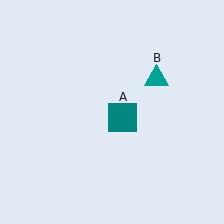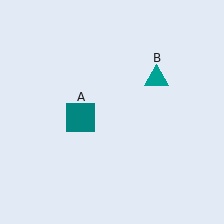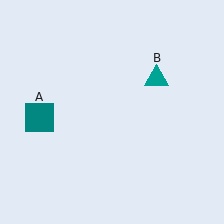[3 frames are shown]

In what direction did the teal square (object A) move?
The teal square (object A) moved left.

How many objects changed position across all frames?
1 object changed position: teal square (object A).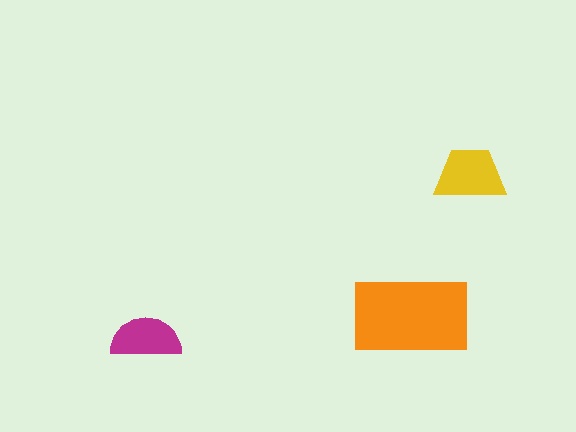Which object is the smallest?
The magenta semicircle.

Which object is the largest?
The orange rectangle.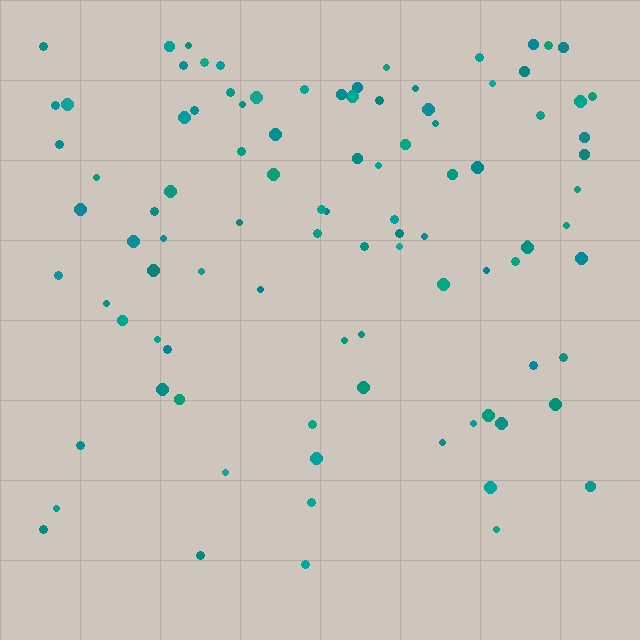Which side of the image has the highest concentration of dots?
The top.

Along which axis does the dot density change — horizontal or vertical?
Vertical.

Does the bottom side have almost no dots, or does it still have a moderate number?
Still a moderate number, just noticeably fewer than the top.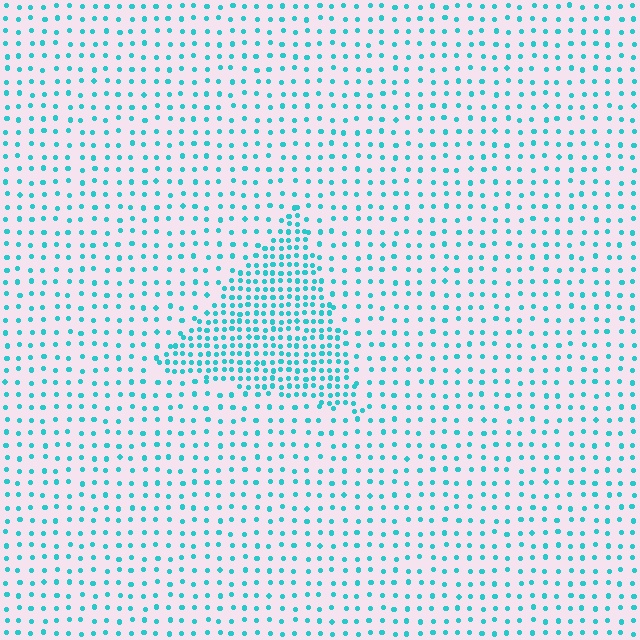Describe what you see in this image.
The image contains small cyan elements arranged at two different densities. A triangle-shaped region is visible where the elements are more densely packed than the surrounding area.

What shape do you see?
I see a triangle.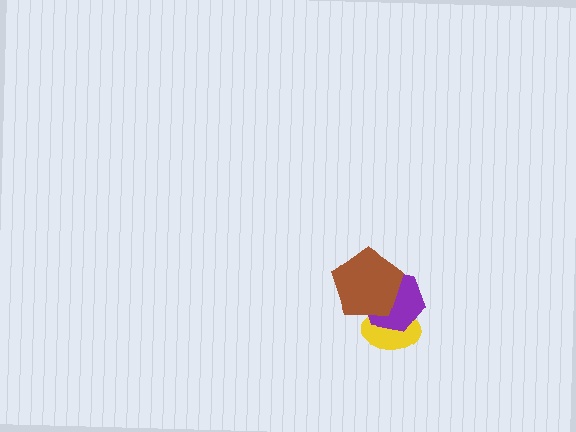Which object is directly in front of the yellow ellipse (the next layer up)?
The purple hexagon is directly in front of the yellow ellipse.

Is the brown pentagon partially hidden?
No, no other shape covers it.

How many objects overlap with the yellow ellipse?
2 objects overlap with the yellow ellipse.